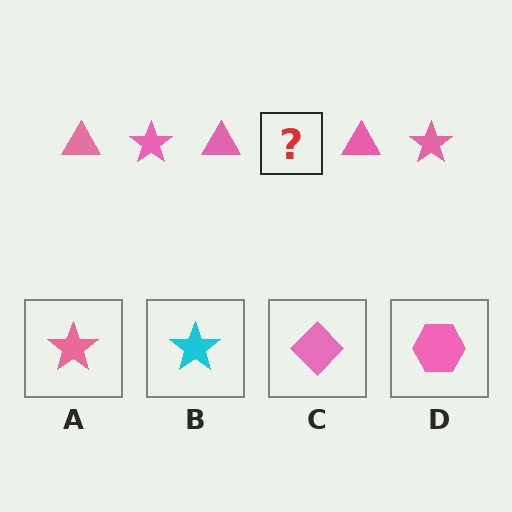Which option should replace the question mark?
Option A.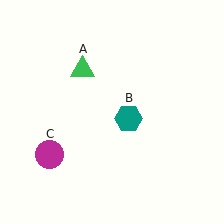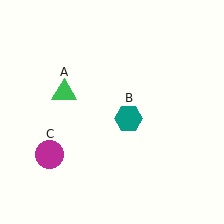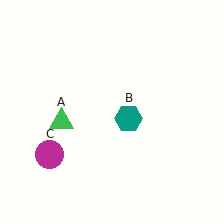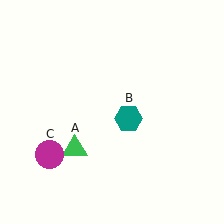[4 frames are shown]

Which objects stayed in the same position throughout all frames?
Teal hexagon (object B) and magenta circle (object C) remained stationary.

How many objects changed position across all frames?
1 object changed position: green triangle (object A).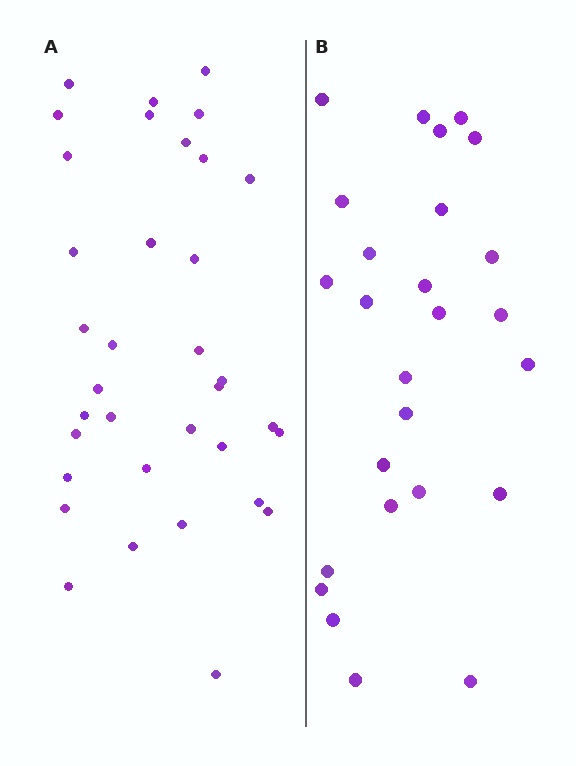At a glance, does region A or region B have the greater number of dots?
Region A (the left region) has more dots.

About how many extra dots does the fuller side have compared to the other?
Region A has roughly 8 or so more dots than region B.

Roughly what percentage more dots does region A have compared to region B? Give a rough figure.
About 35% more.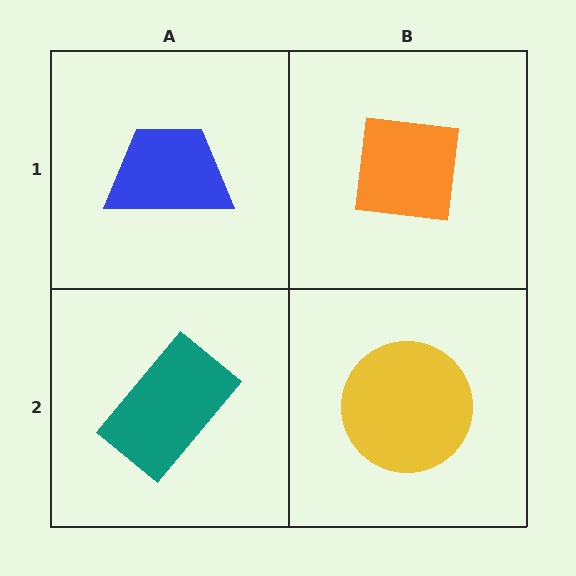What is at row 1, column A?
A blue trapezoid.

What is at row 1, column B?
An orange square.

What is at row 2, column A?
A teal rectangle.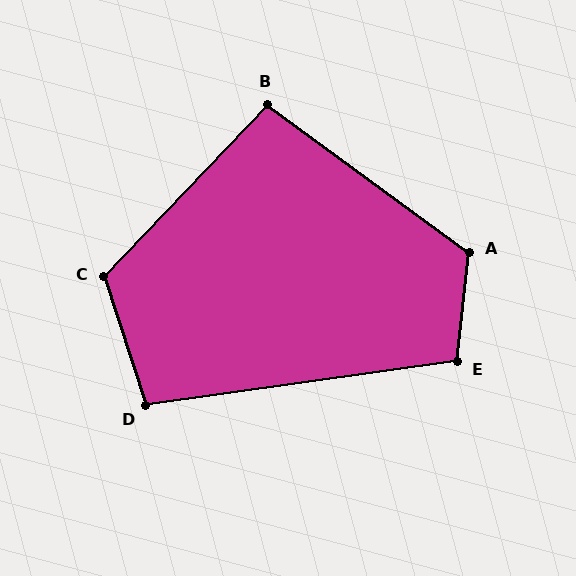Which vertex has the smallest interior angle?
B, at approximately 97 degrees.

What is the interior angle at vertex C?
Approximately 118 degrees (obtuse).